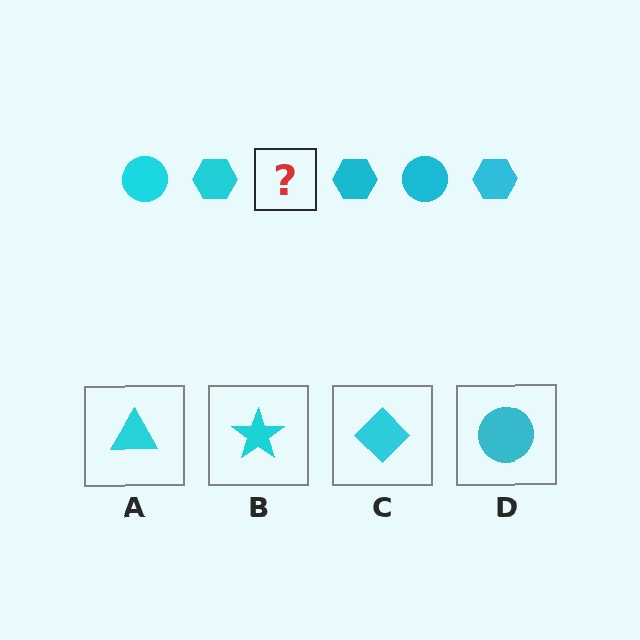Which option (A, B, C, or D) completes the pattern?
D.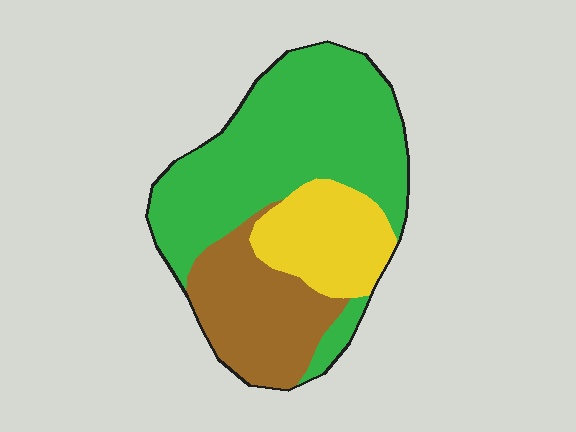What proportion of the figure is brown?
Brown takes up less than a quarter of the figure.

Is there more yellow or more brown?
Brown.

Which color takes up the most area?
Green, at roughly 55%.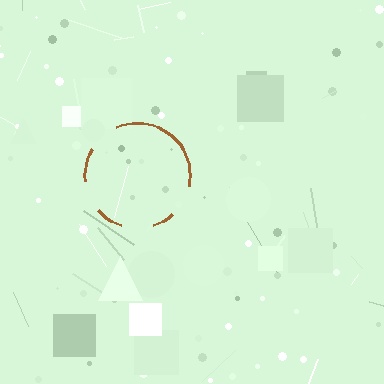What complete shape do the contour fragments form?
The contour fragments form a circle.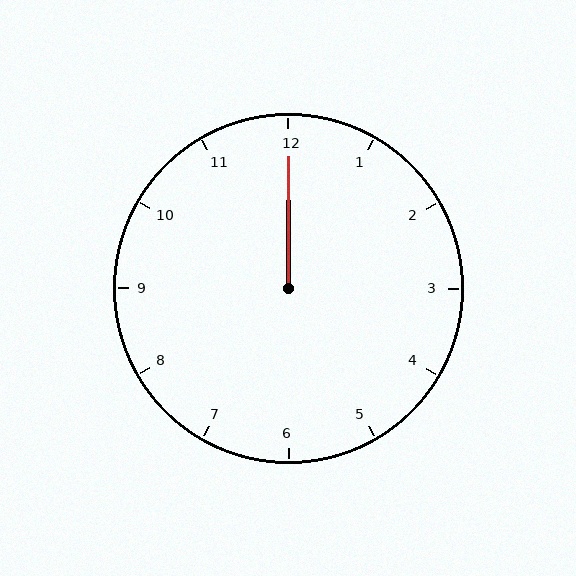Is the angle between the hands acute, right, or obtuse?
It is acute.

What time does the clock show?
12:00.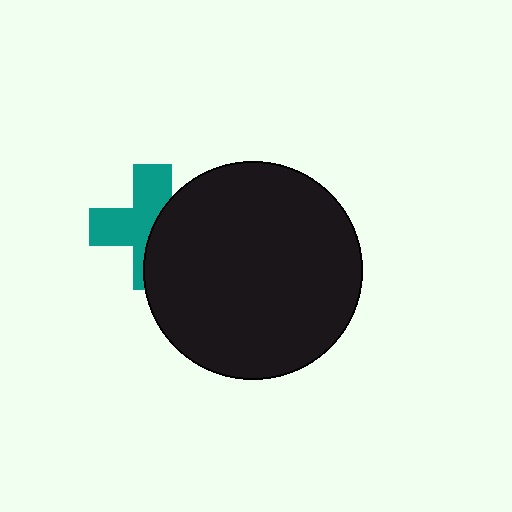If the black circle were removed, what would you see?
You would see the complete teal cross.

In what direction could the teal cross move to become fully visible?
The teal cross could move left. That would shift it out from behind the black circle entirely.